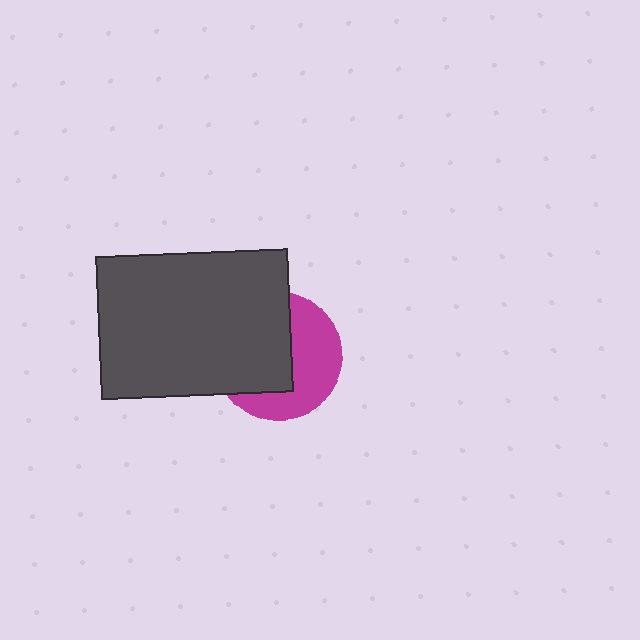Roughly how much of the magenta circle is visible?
About half of it is visible (roughly 46%).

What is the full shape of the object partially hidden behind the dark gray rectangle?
The partially hidden object is a magenta circle.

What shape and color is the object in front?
The object in front is a dark gray rectangle.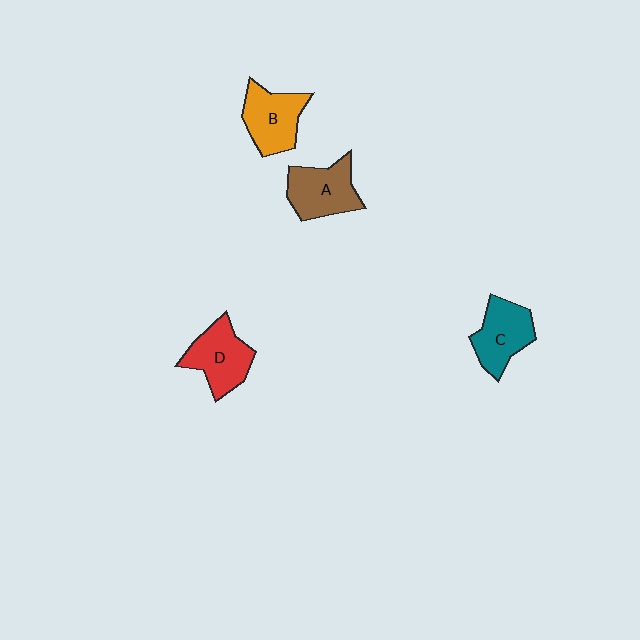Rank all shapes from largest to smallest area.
From largest to smallest: D (red), A (brown), B (orange), C (teal).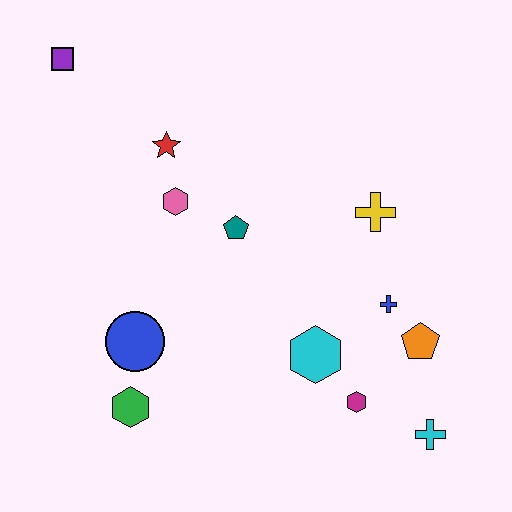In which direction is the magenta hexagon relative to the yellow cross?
The magenta hexagon is below the yellow cross.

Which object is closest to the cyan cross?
The magenta hexagon is closest to the cyan cross.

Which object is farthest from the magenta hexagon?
The purple square is farthest from the magenta hexagon.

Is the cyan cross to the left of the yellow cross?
No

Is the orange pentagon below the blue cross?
Yes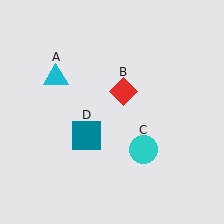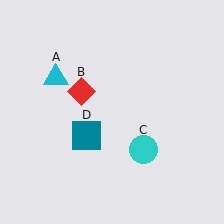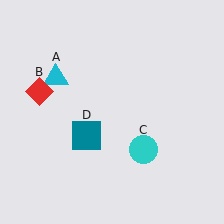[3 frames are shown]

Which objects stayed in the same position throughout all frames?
Cyan triangle (object A) and cyan circle (object C) and teal square (object D) remained stationary.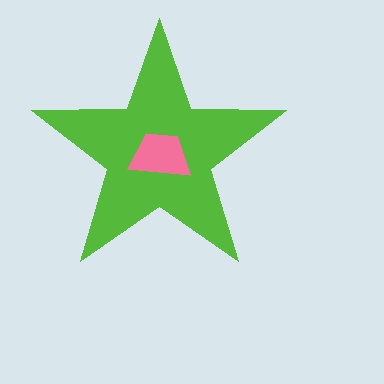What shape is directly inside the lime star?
The pink trapezoid.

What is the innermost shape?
The pink trapezoid.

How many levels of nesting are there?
2.